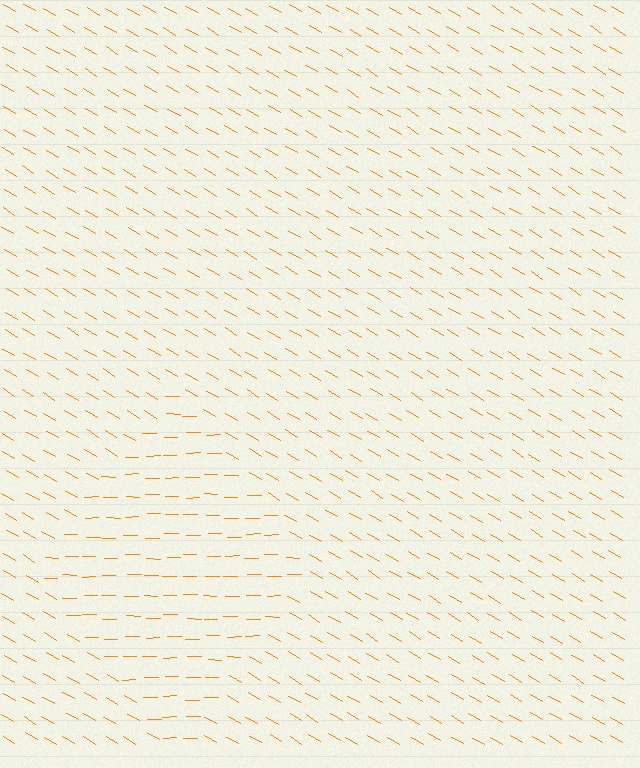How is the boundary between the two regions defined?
The boundary is defined purely by a change in line orientation (approximately 31 degrees difference). All lines are the same color and thickness.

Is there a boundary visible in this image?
Yes, there is a texture boundary formed by a change in line orientation.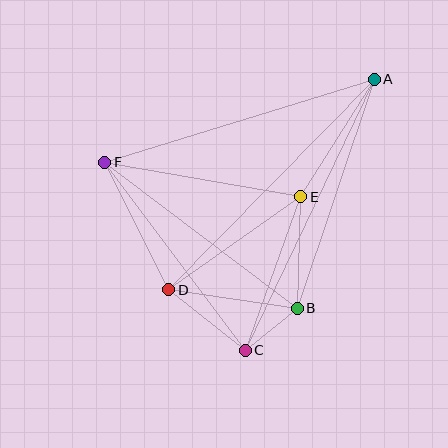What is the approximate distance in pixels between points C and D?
The distance between C and D is approximately 97 pixels.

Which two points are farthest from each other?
Points A and C are farthest from each other.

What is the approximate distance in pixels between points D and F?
The distance between D and F is approximately 142 pixels.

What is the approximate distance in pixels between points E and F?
The distance between E and F is approximately 199 pixels.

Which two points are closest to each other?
Points B and C are closest to each other.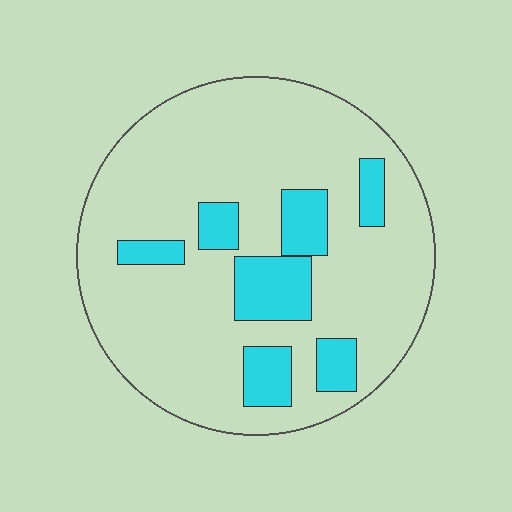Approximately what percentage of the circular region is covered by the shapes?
Approximately 20%.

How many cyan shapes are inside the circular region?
7.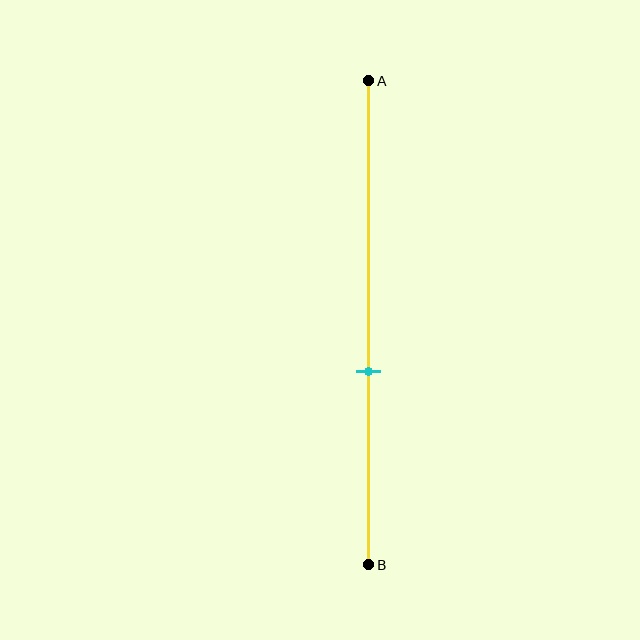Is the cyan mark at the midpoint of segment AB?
No, the mark is at about 60% from A, not at the 50% midpoint.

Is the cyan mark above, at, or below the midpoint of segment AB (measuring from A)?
The cyan mark is below the midpoint of segment AB.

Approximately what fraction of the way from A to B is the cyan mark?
The cyan mark is approximately 60% of the way from A to B.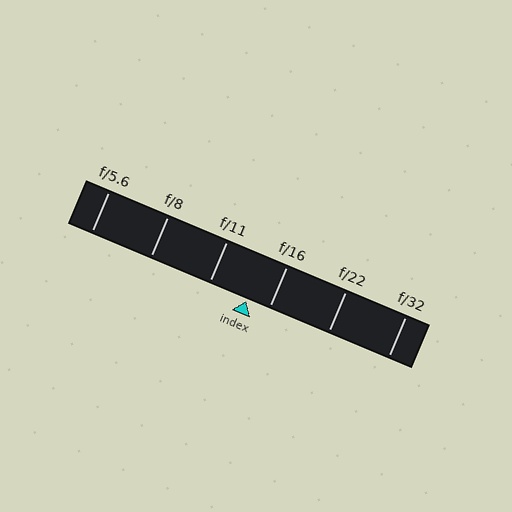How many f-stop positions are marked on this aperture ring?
There are 6 f-stop positions marked.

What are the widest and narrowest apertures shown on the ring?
The widest aperture shown is f/5.6 and the narrowest is f/32.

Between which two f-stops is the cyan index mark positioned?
The index mark is between f/11 and f/16.